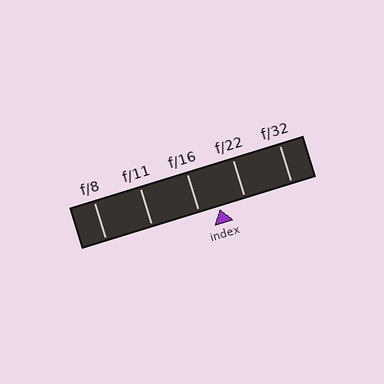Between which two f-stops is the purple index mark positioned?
The index mark is between f/16 and f/22.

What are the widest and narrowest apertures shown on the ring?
The widest aperture shown is f/8 and the narrowest is f/32.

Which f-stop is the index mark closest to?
The index mark is closest to f/16.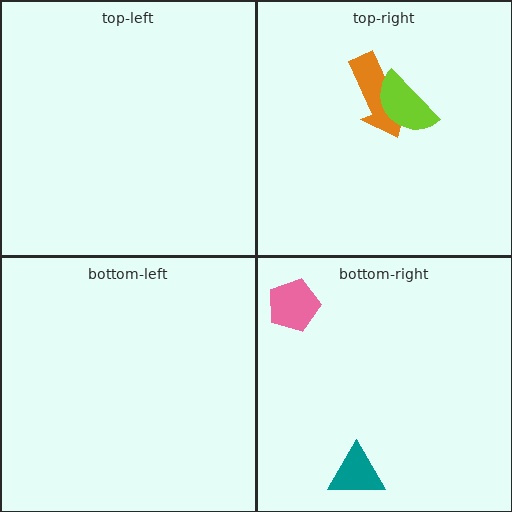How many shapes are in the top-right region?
2.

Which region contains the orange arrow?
The top-right region.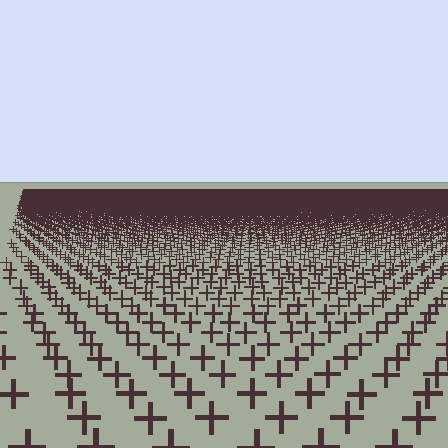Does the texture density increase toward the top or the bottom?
Density increases toward the top.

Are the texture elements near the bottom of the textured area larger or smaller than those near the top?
Larger. Near the bottom, elements are closer to the viewer and appear at a bigger on-screen size.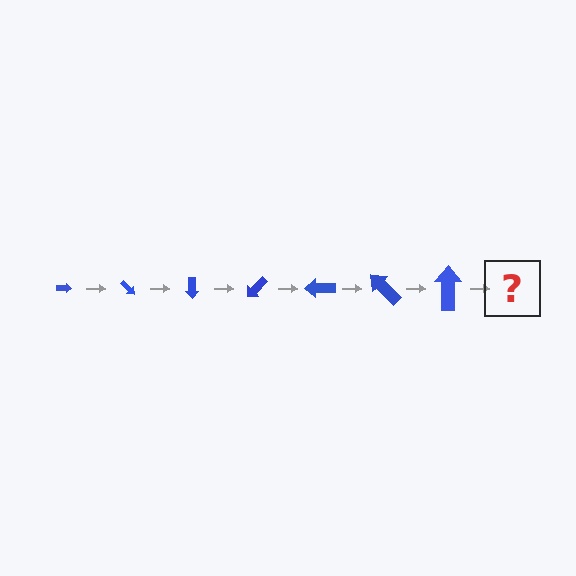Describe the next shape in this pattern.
It should be an arrow, larger than the previous one and rotated 315 degrees from the start.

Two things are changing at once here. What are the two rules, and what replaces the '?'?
The two rules are that the arrow grows larger each step and it rotates 45 degrees each step. The '?' should be an arrow, larger than the previous one and rotated 315 degrees from the start.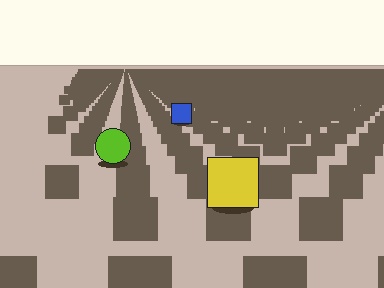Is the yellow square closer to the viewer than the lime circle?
Yes. The yellow square is closer — you can tell from the texture gradient: the ground texture is coarser near it.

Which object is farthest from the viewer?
The blue square is farthest from the viewer. It appears smaller and the ground texture around it is denser.